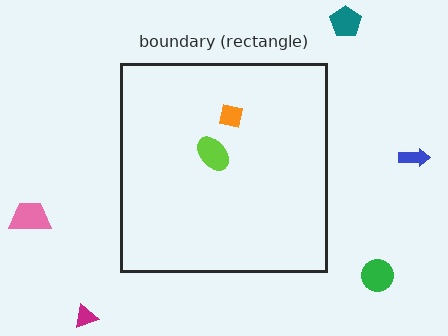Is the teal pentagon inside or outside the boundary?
Outside.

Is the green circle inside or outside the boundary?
Outside.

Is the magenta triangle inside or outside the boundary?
Outside.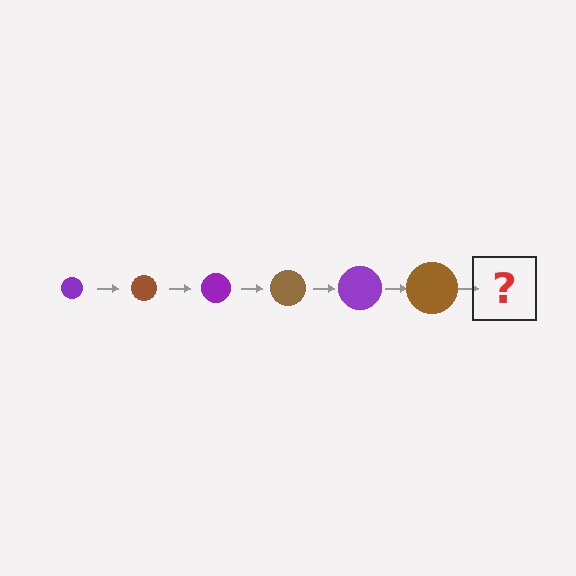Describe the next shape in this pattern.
It should be a purple circle, larger than the previous one.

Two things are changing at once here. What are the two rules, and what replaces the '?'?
The two rules are that the circle grows larger each step and the color cycles through purple and brown. The '?' should be a purple circle, larger than the previous one.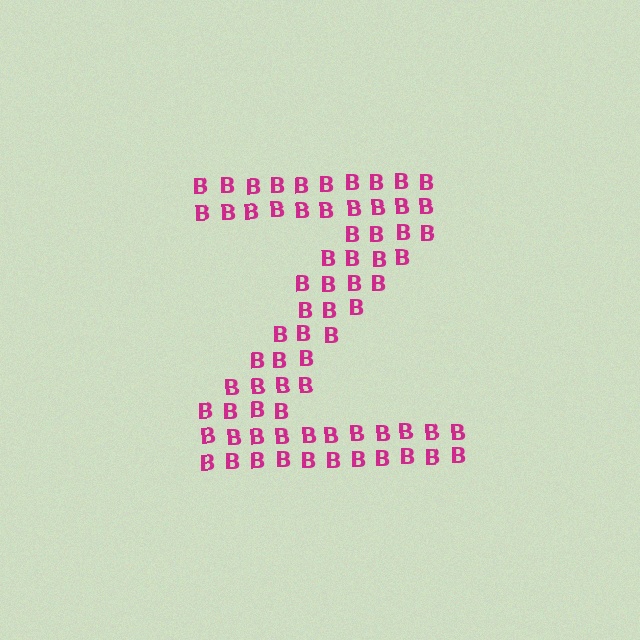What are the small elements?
The small elements are letter B's.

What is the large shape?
The large shape is the letter Z.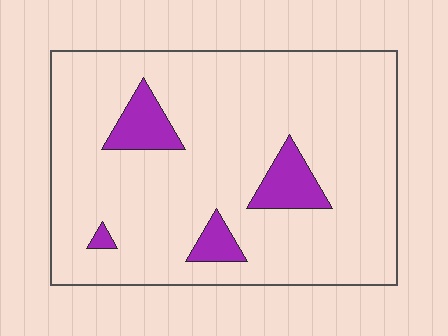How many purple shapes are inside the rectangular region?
4.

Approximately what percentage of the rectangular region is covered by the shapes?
Approximately 10%.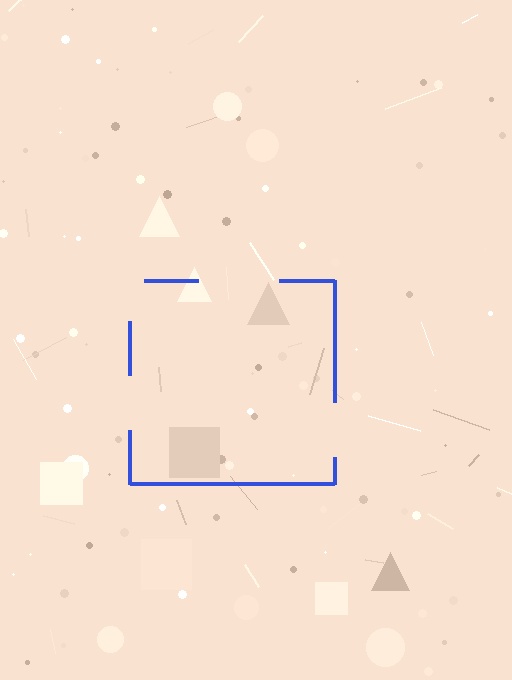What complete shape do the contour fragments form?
The contour fragments form a square.